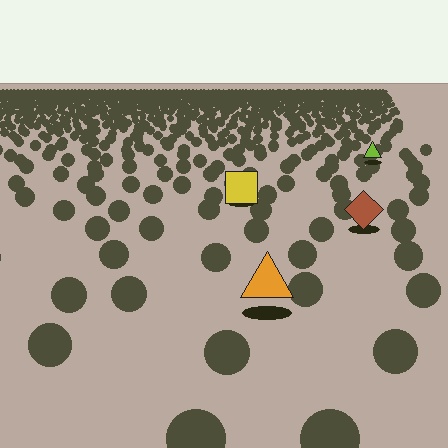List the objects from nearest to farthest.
From nearest to farthest: the orange triangle, the brown diamond, the yellow square, the lime triangle.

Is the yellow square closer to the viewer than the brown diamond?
No. The brown diamond is closer — you can tell from the texture gradient: the ground texture is coarser near it.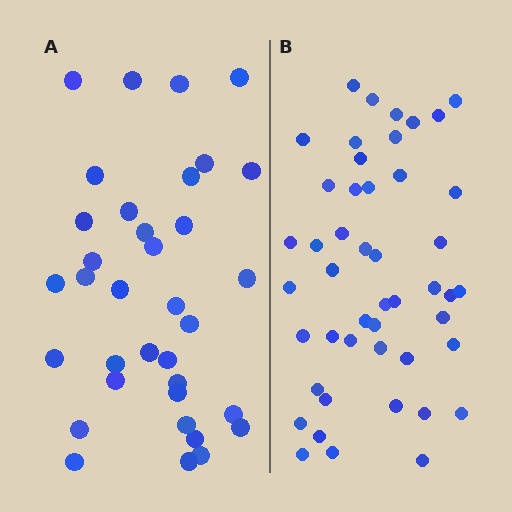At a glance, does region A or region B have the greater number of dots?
Region B (the right region) has more dots.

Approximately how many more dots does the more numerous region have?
Region B has roughly 12 or so more dots than region A.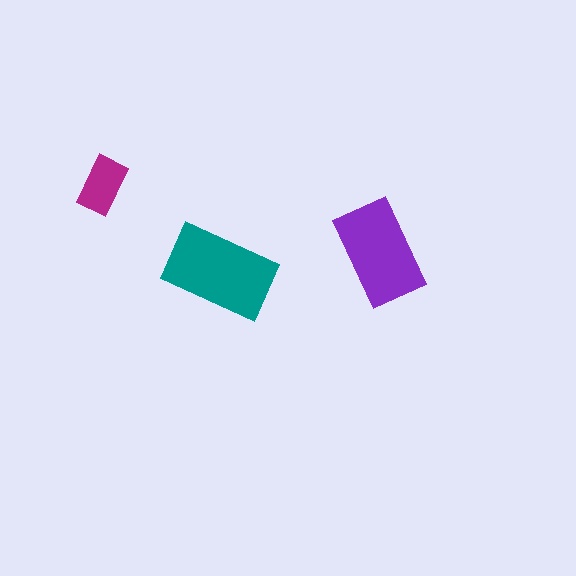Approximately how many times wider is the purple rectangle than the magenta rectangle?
About 2 times wider.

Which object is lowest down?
The teal rectangle is bottommost.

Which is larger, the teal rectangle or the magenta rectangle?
The teal one.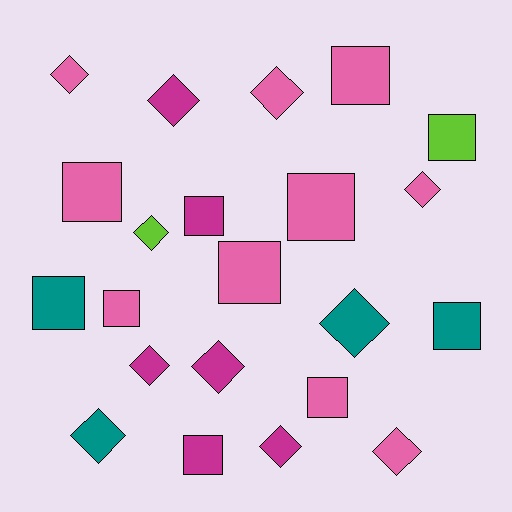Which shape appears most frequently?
Square, with 11 objects.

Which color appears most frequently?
Pink, with 10 objects.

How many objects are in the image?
There are 22 objects.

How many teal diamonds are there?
There are 2 teal diamonds.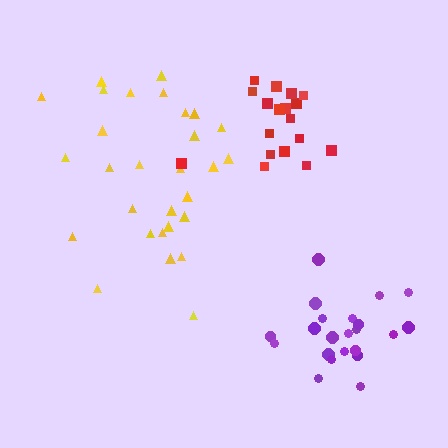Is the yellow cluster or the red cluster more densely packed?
Red.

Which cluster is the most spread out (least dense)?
Yellow.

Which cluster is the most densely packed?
Red.